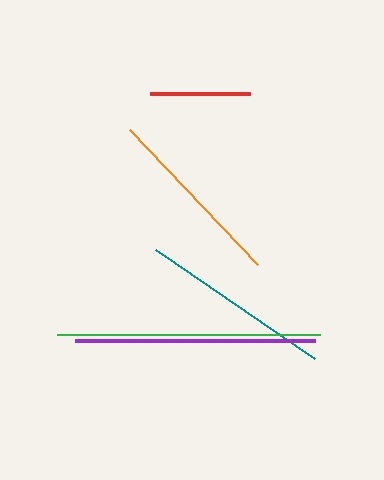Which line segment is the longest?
The green line is the longest at approximately 263 pixels.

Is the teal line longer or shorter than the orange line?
The teal line is longer than the orange line.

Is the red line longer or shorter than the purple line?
The purple line is longer than the red line.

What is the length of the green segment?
The green segment is approximately 263 pixels long.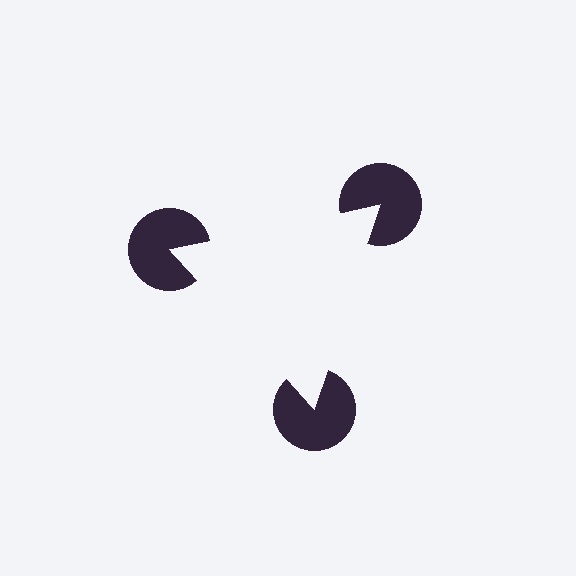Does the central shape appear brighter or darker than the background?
It typically appears slightly brighter than the background, even though no actual brightness change is drawn.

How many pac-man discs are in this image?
There are 3 — one at each vertex of the illusory triangle.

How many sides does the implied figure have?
3 sides.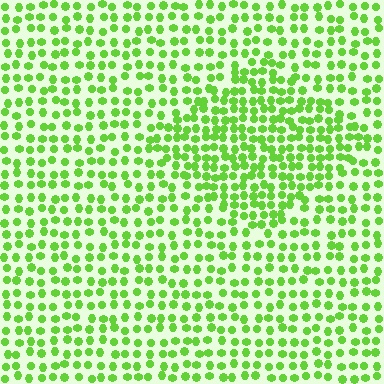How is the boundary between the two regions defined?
The boundary is defined by a change in element density (approximately 1.6x ratio). All elements are the same color, size, and shape.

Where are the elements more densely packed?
The elements are more densely packed inside the diamond boundary.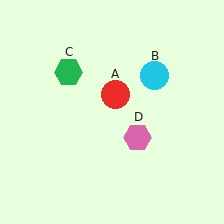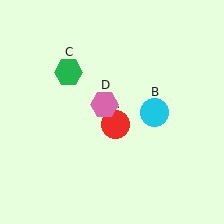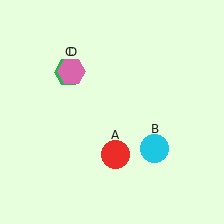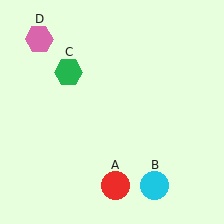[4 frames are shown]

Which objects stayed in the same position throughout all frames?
Green hexagon (object C) remained stationary.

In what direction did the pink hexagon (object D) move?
The pink hexagon (object D) moved up and to the left.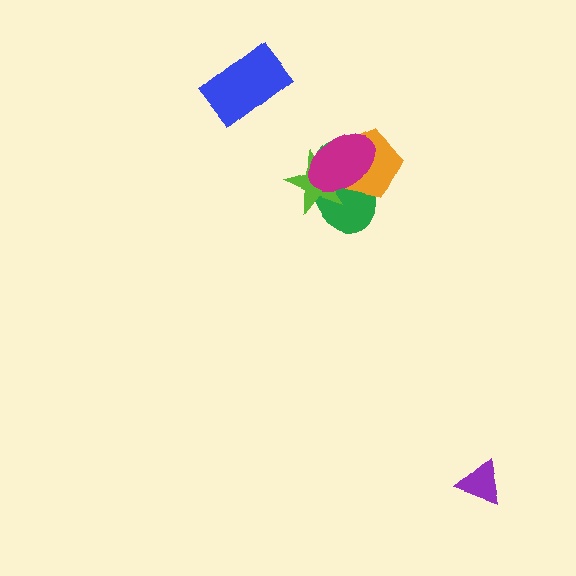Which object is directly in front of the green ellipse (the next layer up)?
The orange pentagon is directly in front of the green ellipse.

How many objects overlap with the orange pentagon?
3 objects overlap with the orange pentagon.